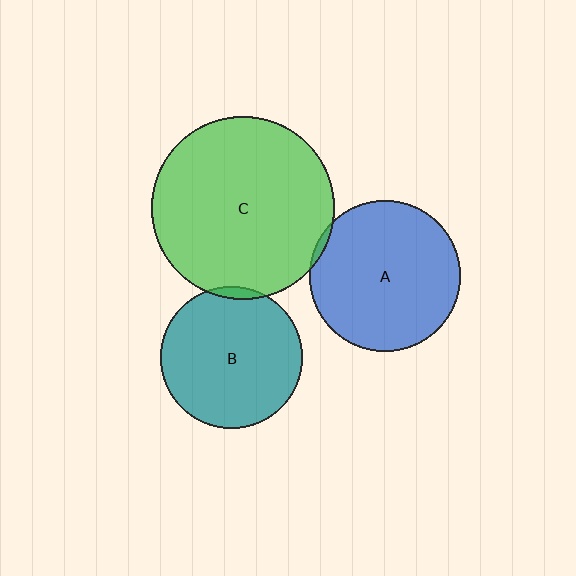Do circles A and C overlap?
Yes.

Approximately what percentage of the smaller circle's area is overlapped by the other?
Approximately 5%.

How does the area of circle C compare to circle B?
Approximately 1.7 times.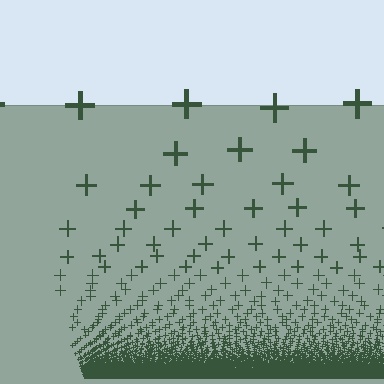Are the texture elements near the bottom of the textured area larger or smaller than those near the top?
Smaller. The gradient is inverted — elements near the bottom are smaller and denser.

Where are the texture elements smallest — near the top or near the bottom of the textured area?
Near the bottom.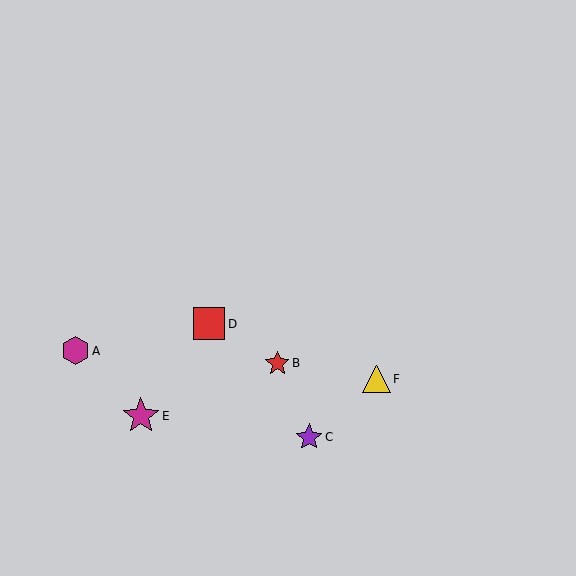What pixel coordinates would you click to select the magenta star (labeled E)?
Click at (141, 416) to select the magenta star E.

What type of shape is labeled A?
Shape A is a magenta hexagon.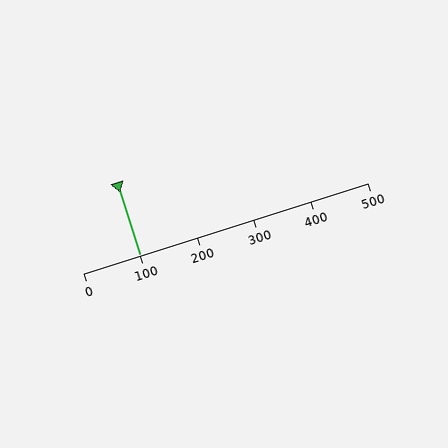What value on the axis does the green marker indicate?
The marker indicates approximately 100.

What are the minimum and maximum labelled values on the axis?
The axis runs from 0 to 500.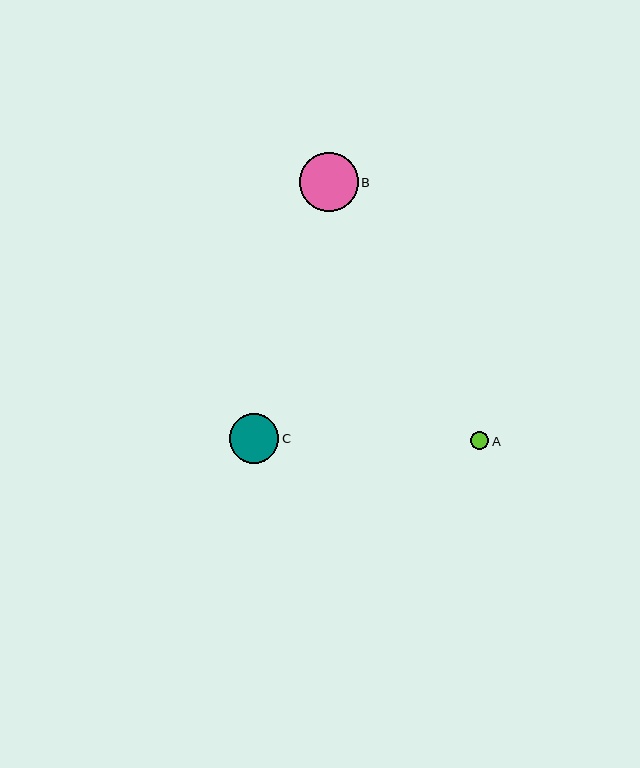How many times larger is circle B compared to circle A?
Circle B is approximately 3.2 times the size of circle A.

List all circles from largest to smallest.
From largest to smallest: B, C, A.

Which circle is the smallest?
Circle A is the smallest with a size of approximately 18 pixels.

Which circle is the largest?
Circle B is the largest with a size of approximately 59 pixels.